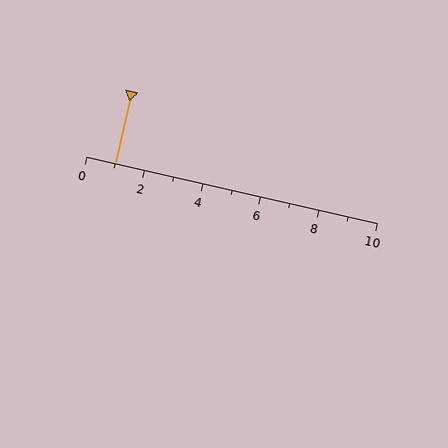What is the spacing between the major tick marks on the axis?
The major ticks are spaced 2 apart.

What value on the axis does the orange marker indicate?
The marker indicates approximately 1.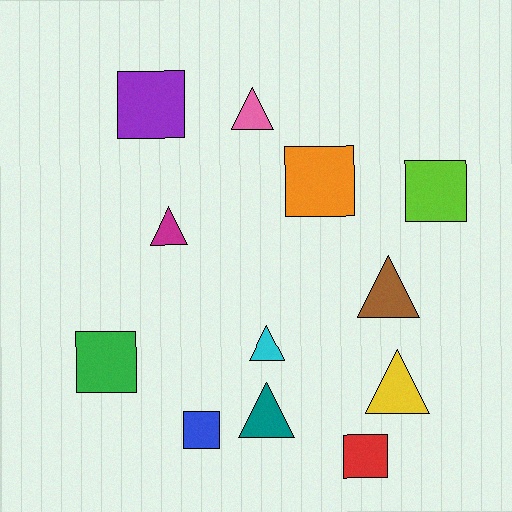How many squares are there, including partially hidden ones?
There are 6 squares.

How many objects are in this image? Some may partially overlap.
There are 12 objects.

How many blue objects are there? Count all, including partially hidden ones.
There is 1 blue object.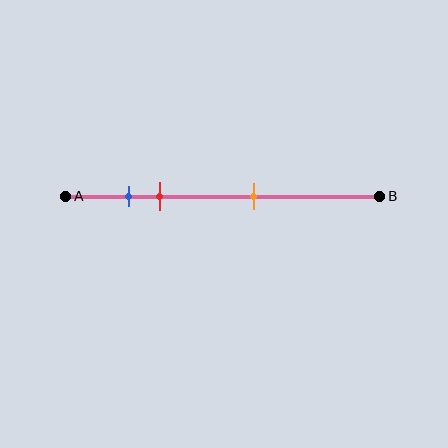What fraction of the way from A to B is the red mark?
The red mark is approximately 30% (0.3) of the way from A to B.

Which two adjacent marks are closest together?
The blue and red marks are the closest adjacent pair.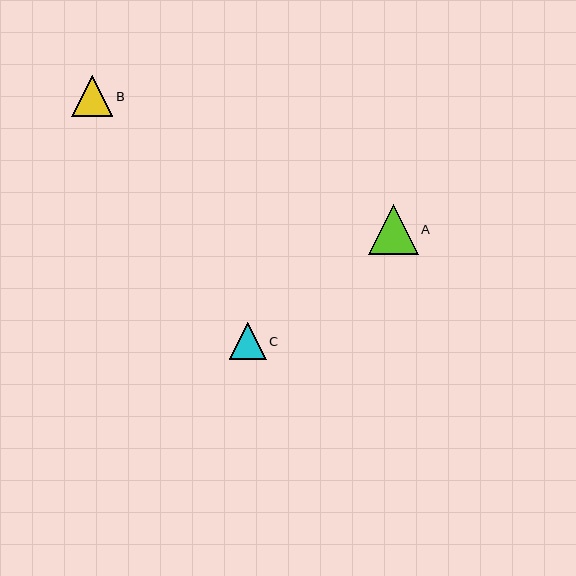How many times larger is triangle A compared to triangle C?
Triangle A is approximately 1.4 times the size of triangle C.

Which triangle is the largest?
Triangle A is the largest with a size of approximately 50 pixels.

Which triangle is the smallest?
Triangle C is the smallest with a size of approximately 37 pixels.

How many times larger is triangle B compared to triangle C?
Triangle B is approximately 1.1 times the size of triangle C.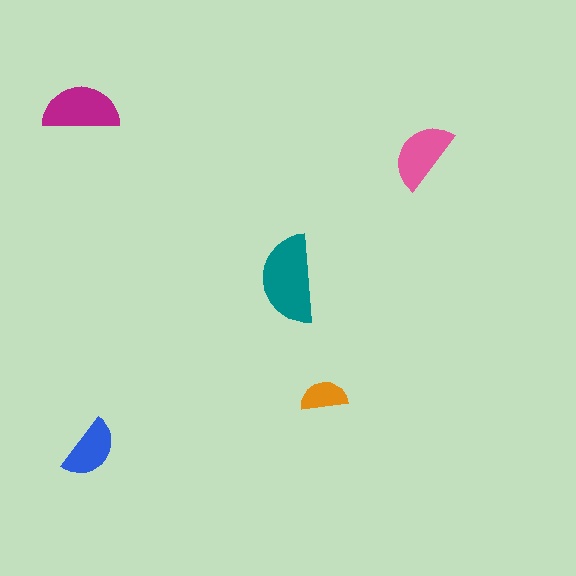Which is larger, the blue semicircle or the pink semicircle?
The pink one.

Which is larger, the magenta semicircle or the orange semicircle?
The magenta one.